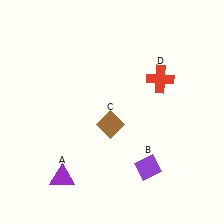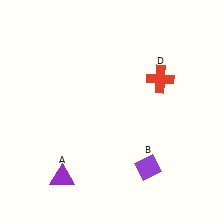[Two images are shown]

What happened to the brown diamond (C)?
The brown diamond (C) was removed in Image 2. It was in the bottom-left area of Image 1.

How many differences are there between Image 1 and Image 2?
There is 1 difference between the two images.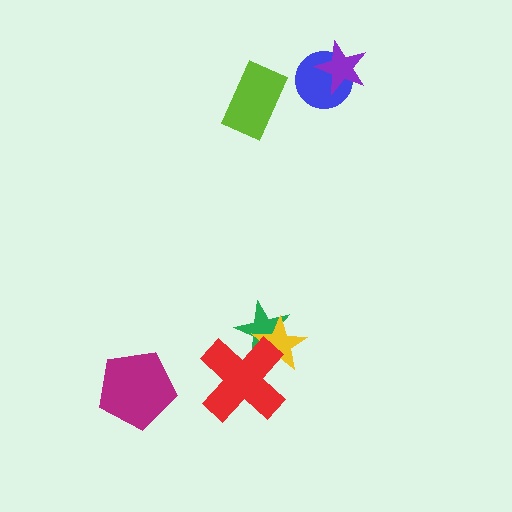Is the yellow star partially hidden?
Yes, it is partially covered by another shape.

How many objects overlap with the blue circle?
1 object overlaps with the blue circle.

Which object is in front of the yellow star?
The red cross is in front of the yellow star.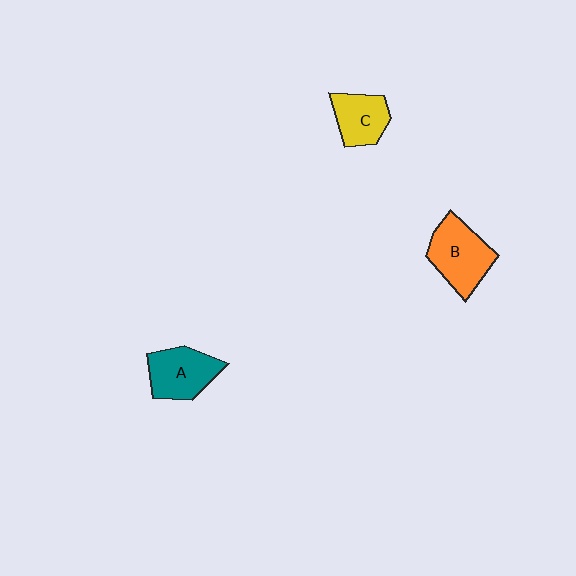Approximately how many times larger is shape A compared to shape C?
Approximately 1.3 times.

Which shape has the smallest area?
Shape C (yellow).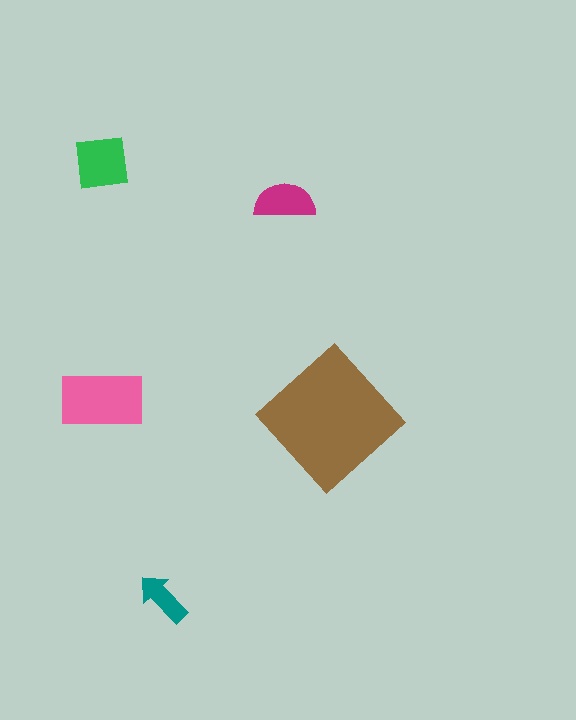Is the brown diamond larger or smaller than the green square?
Larger.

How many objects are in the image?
There are 5 objects in the image.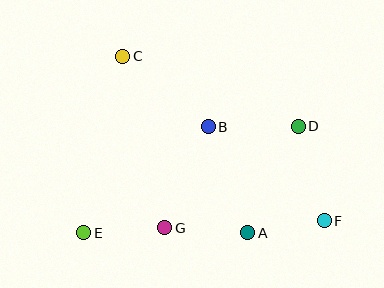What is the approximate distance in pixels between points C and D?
The distance between C and D is approximately 189 pixels.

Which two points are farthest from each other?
Points C and F are farthest from each other.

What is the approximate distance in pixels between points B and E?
The distance between B and E is approximately 164 pixels.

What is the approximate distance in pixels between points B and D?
The distance between B and D is approximately 90 pixels.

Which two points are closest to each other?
Points A and F are closest to each other.